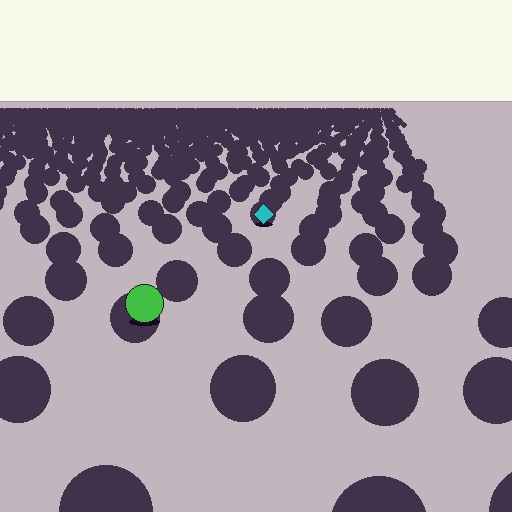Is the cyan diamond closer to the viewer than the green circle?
No. The green circle is closer — you can tell from the texture gradient: the ground texture is coarser near it.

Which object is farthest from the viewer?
The cyan diamond is farthest from the viewer. It appears smaller and the ground texture around it is denser.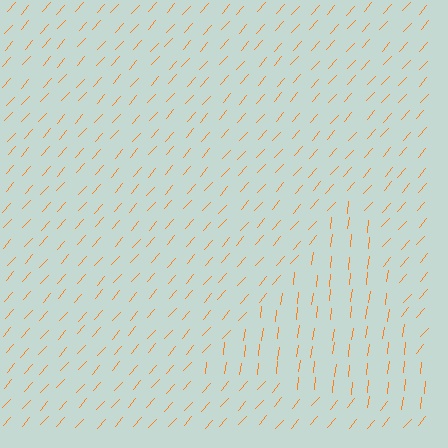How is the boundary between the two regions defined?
The boundary is defined purely by a change in line orientation (approximately 35 degrees difference). All lines are the same color and thickness.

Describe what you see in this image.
The image is filled with small orange line segments. A triangle region in the image has lines oriented differently from the surrounding lines, creating a visible texture boundary.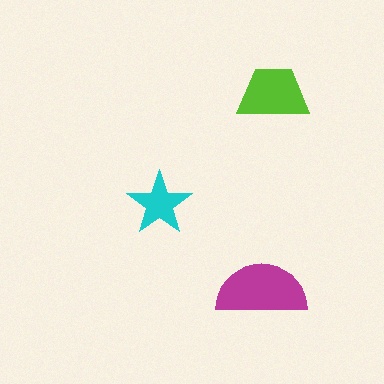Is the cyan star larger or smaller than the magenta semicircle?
Smaller.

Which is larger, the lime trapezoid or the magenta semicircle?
The magenta semicircle.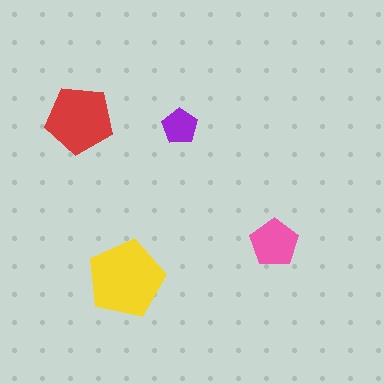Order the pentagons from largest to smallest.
the yellow one, the red one, the pink one, the purple one.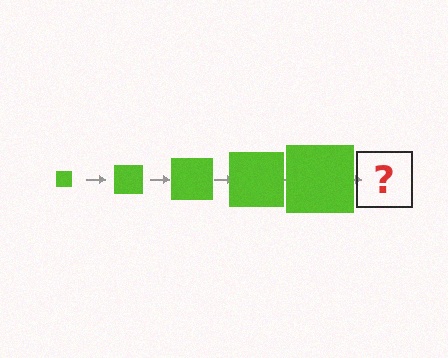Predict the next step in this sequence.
The next step is a lime square, larger than the previous one.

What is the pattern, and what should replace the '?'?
The pattern is that the square gets progressively larger each step. The '?' should be a lime square, larger than the previous one.